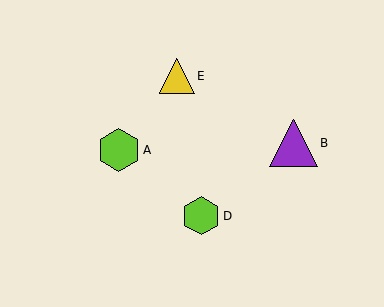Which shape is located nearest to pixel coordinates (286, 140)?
The purple triangle (labeled B) at (294, 143) is nearest to that location.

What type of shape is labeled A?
Shape A is a lime hexagon.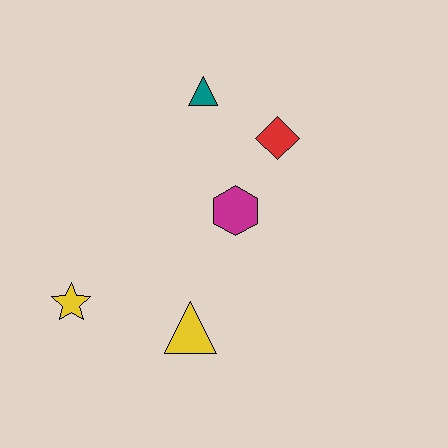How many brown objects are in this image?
There are no brown objects.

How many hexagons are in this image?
There is 1 hexagon.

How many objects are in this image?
There are 5 objects.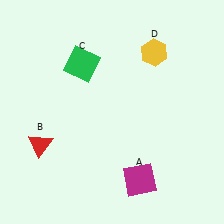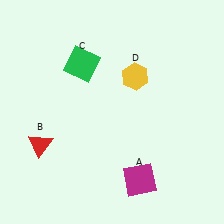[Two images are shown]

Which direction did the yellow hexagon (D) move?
The yellow hexagon (D) moved down.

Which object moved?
The yellow hexagon (D) moved down.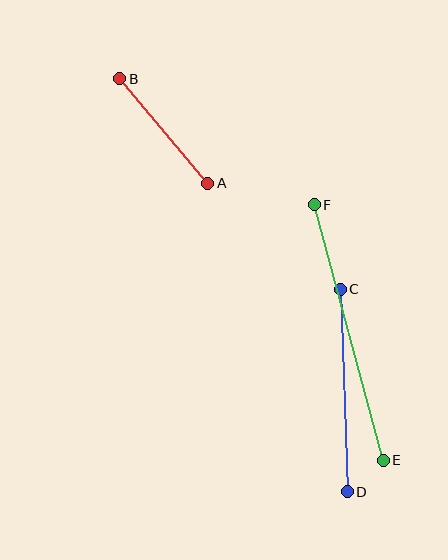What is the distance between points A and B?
The distance is approximately 137 pixels.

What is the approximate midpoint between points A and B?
The midpoint is at approximately (164, 131) pixels.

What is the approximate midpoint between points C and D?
The midpoint is at approximately (344, 390) pixels.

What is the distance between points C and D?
The distance is approximately 203 pixels.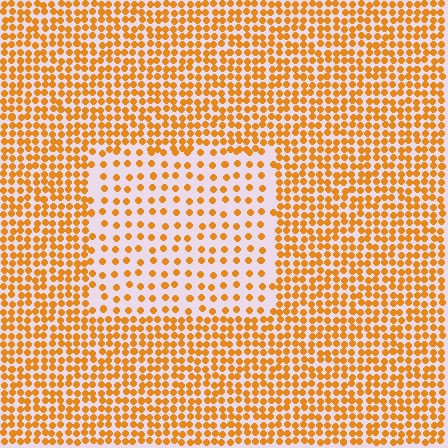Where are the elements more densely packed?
The elements are more densely packed outside the rectangle boundary.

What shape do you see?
I see a rectangle.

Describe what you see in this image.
The image contains small orange elements arranged at two different densities. A rectangle-shaped region is visible where the elements are less densely packed than the surrounding area.